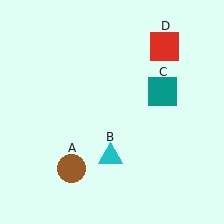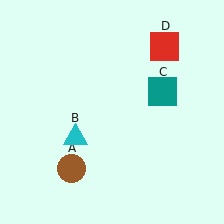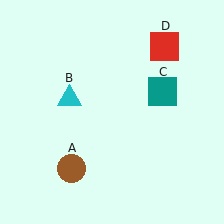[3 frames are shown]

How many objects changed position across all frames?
1 object changed position: cyan triangle (object B).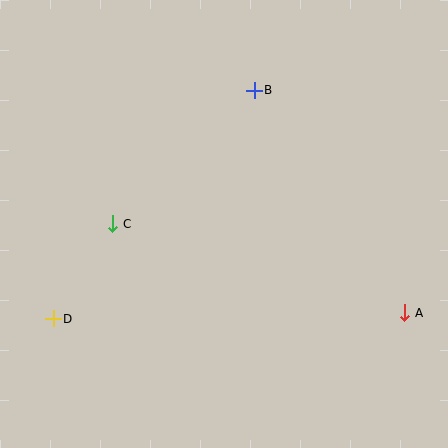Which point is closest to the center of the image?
Point C at (113, 224) is closest to the center.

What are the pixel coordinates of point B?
Point B is at (254, 90).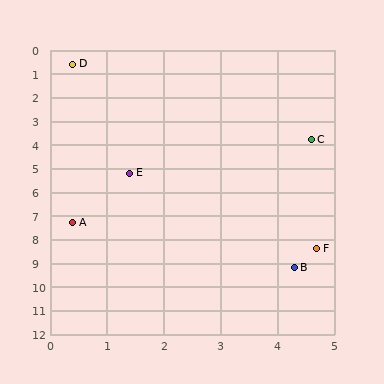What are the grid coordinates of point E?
Point E is at approximately (1.4, 5.2).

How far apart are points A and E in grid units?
Points A and E are about 2.3 grid units apart.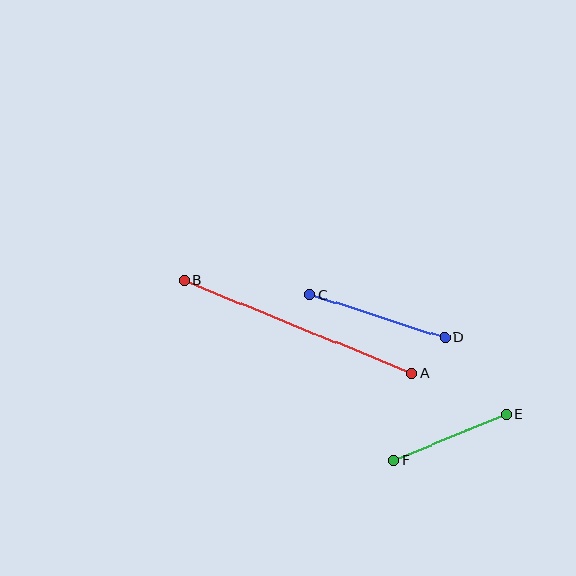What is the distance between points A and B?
The distance is approximately 245 pixels.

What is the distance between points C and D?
The distance is approximately 141 pixels.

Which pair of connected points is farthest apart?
Points A and B are farthest apart.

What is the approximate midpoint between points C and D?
The midpoint is at approximately (377, 316) pixels.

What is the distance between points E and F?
The distance is approximately 122 pixels.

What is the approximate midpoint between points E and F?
The midpoint is at approximately (450, 437) pixels.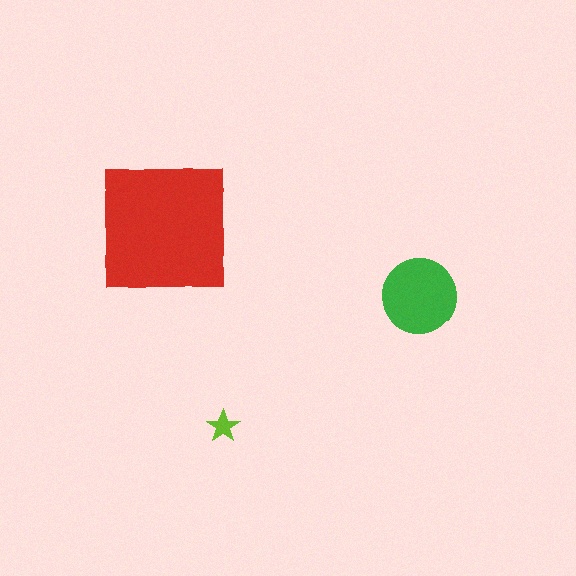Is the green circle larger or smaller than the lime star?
Larger.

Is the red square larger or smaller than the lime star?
Larger.